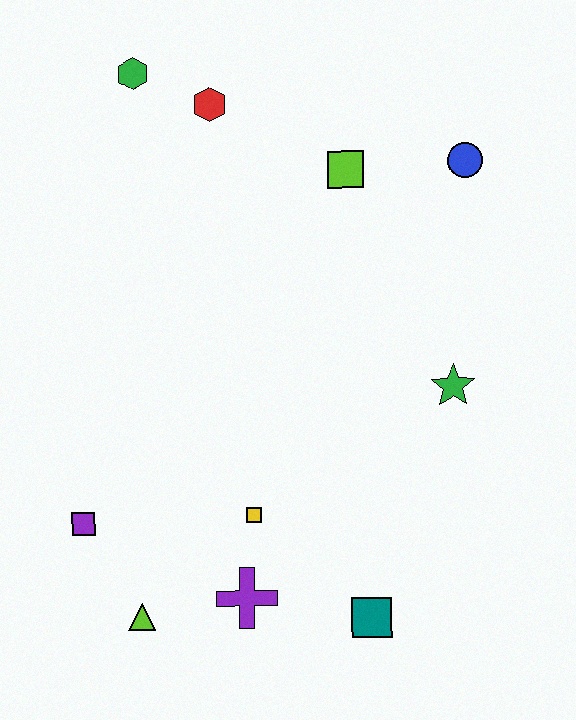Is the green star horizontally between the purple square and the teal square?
No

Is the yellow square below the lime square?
Yes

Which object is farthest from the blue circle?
The lime triangle is farthest from the blue circle.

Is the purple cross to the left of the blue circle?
Yes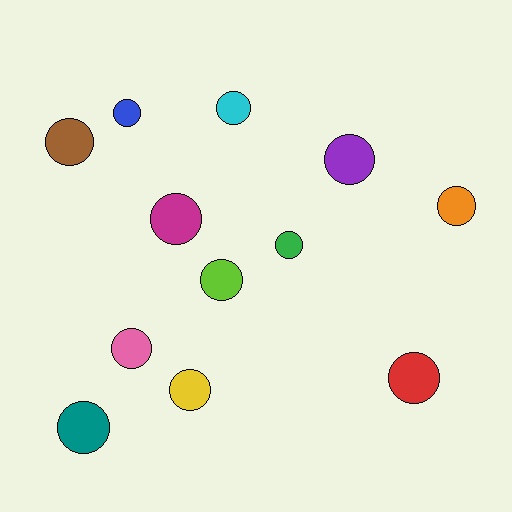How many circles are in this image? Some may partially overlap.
There are 12 circles.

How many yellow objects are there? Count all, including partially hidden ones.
There is 1 yellow object.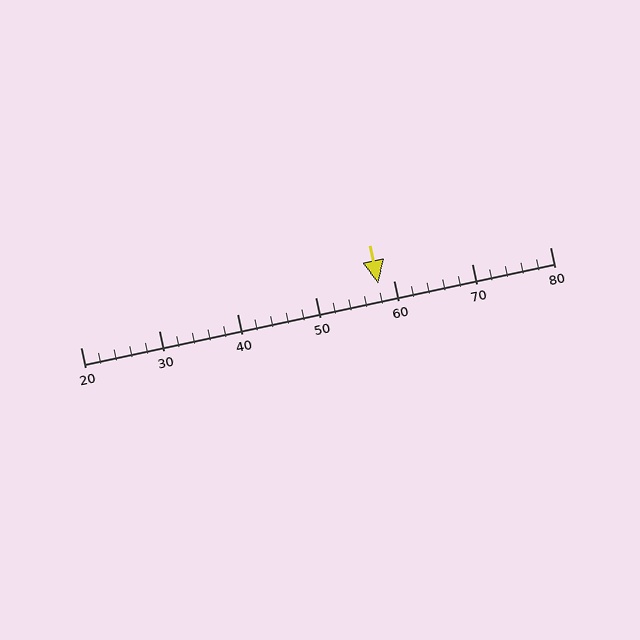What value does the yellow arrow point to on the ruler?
The yellow arrow points to approximately 58.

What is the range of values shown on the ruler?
The ruler shows values from 20 to 80.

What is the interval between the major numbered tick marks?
The major tick marks are spaced 10 units apart.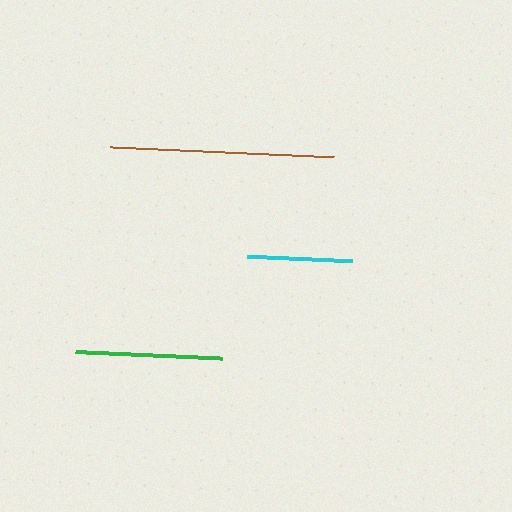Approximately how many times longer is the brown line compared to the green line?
The brown line is approximately 1.5 times the length of the green line.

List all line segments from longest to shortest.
From longest to shortest: brown, green, cyan.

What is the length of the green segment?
The green segment is approximately 147 pixels long.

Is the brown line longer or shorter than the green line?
The brown line is longer than the green line.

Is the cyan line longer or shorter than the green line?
The green line is longer than the cyan line.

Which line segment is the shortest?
The cyan line is the shortest at approximately 105 pixels.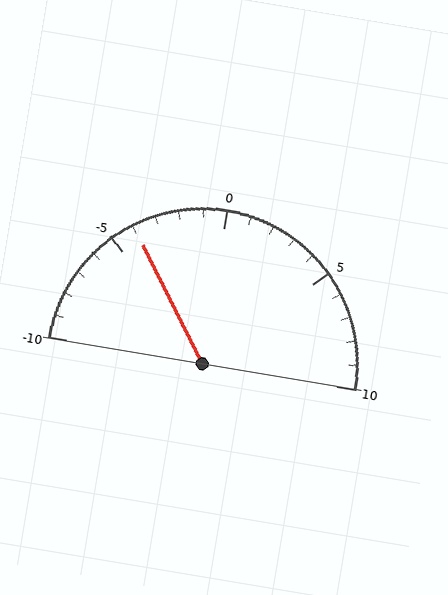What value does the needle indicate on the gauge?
The needle indicates approximately -4.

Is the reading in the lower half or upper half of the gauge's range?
The reading is in the lower half of the range (-10 to 10).